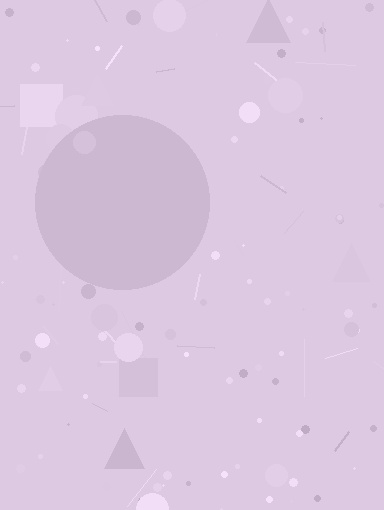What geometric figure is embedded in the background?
A circle is embedded in the background.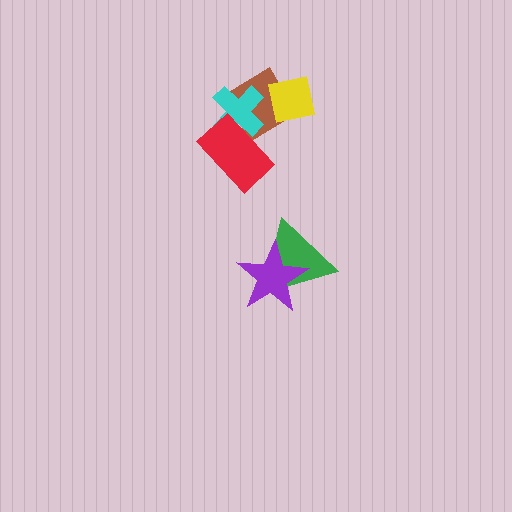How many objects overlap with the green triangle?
1 object overlaps with the green triangle.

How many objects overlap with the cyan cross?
2 objects overlap with the cyan cross.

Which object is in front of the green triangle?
The purple star is in front of the green triangle.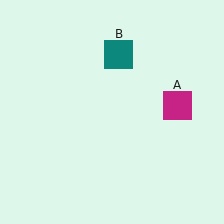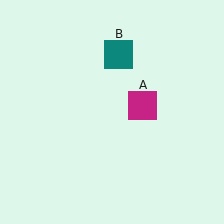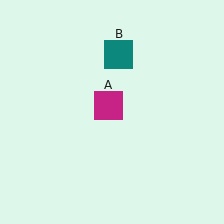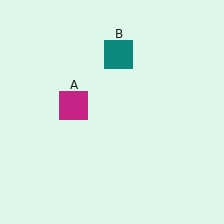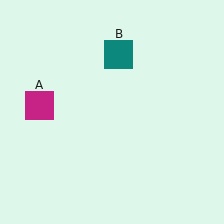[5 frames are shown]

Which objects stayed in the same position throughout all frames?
Teal square (object B) remained stationary.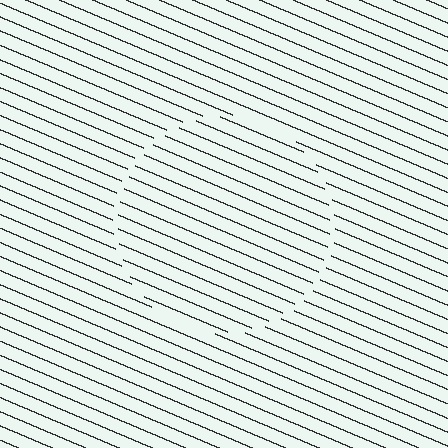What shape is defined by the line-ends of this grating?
An illusory circle. The interior of the shape contains the same grating, shifted by half a period — the contour is defined by the phase discontinuity where line-ends from the inner and outer gratings abut.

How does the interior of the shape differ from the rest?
The interior of the shape contains the same grating, shifted by half a period — the contour is defined by the phase discontinuity where line-ends from the inner and outer gratings abut.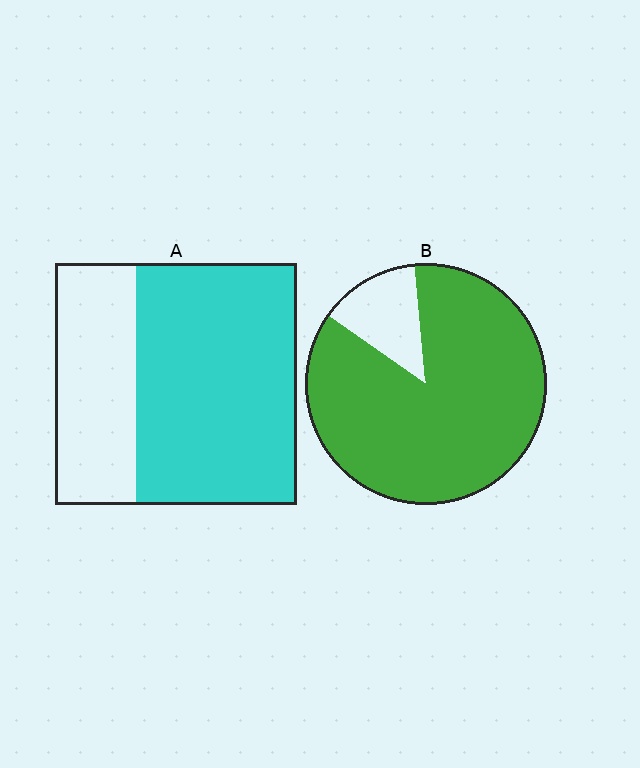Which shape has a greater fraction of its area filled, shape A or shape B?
Shape B.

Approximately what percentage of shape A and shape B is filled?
A is approximately 65% and B is approximately 85%.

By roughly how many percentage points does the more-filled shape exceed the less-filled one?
By roughly 20 percentage points (B over A).